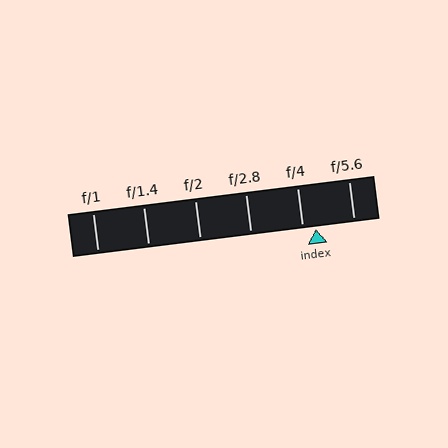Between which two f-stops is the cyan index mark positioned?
The index mark is between f/4 and f/5.6.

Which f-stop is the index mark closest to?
The index mark is closest to f/4.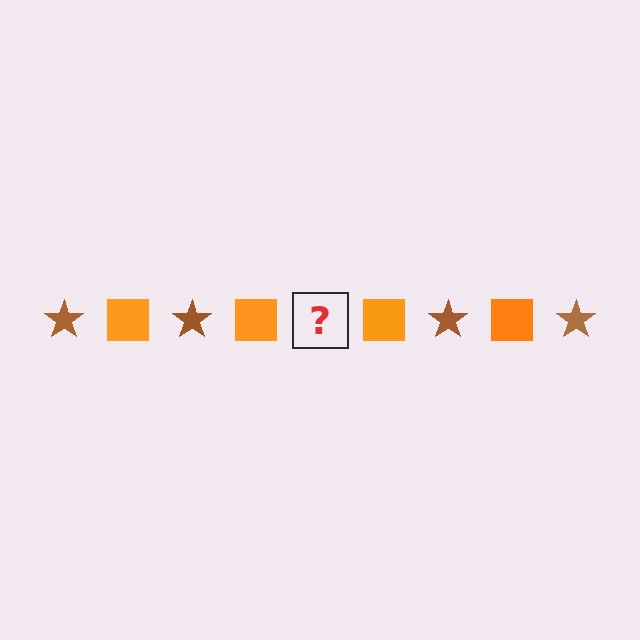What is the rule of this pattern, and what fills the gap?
The rule is that the pattern alternates between brown star and orange square. The gap should be filled with a brown star.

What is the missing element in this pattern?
The missing element is a brown star.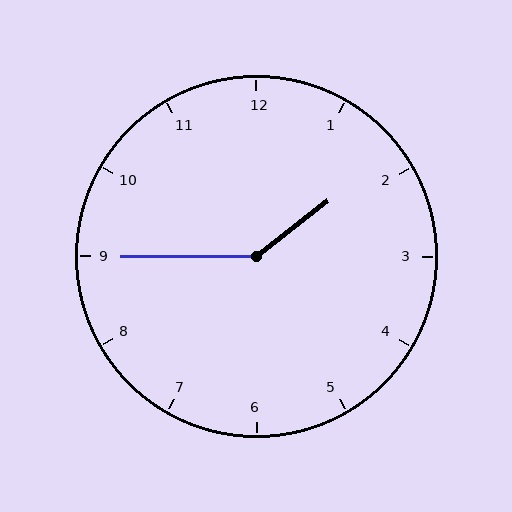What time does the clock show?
1:45.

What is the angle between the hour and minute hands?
Approximately 142 degrees.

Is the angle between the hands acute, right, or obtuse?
It is obtuse.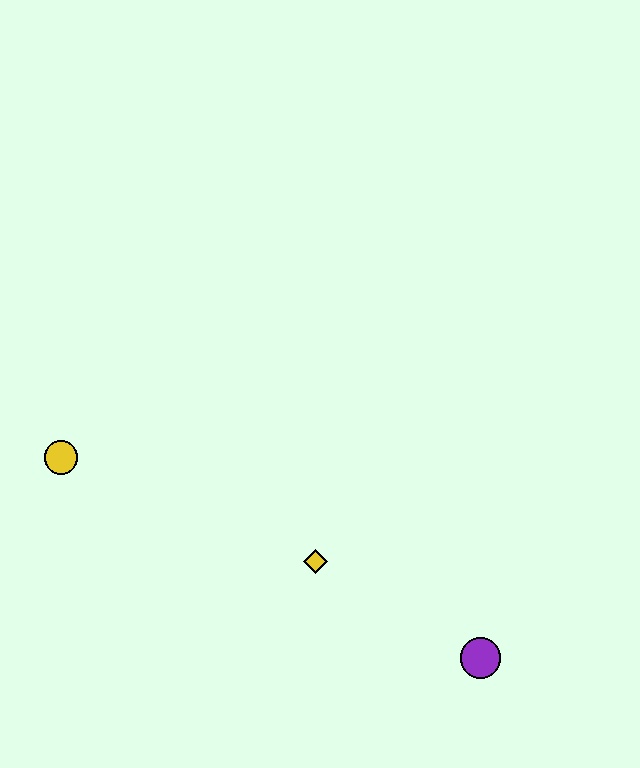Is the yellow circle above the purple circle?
Yes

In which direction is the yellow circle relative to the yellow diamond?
The yellow circle is to the left of the yellow diamond.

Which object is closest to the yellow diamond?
The purple circle is closest to the yellow diamond.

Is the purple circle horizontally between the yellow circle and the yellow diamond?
No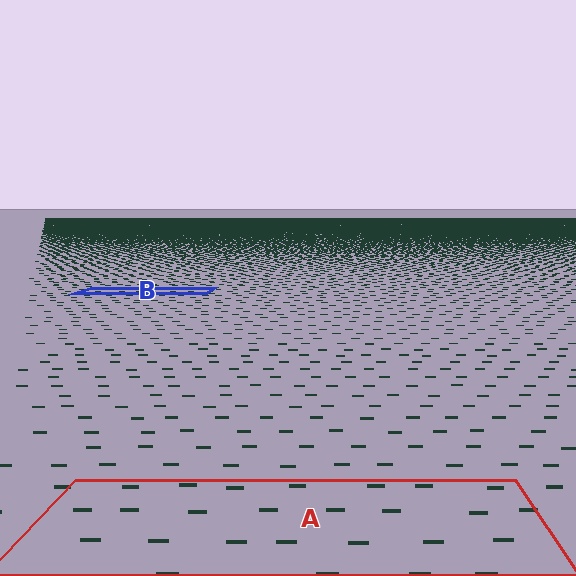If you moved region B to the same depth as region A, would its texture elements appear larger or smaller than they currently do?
They would appear larger. At a closer depth, the same texture elements are projected at a bigger on-screen size.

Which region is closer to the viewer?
Region A is closer. The texture elements there are larger and more spread out.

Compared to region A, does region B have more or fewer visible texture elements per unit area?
Region B has more texture elements per unit area — they are packed more densely because it is farther away.